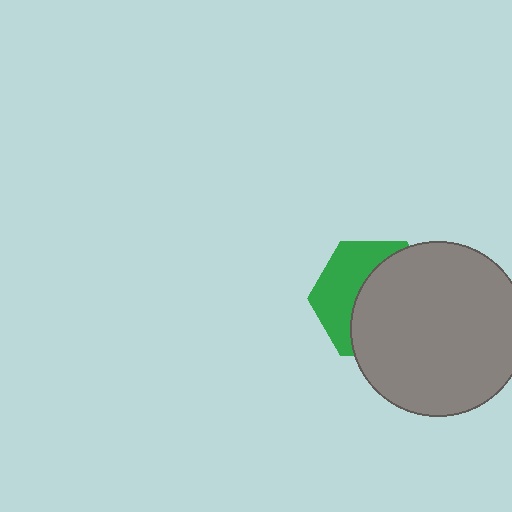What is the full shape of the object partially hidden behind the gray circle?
The partially hidden object is a green hexagon.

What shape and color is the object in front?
The object in front is a gray circle.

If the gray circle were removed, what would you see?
You would see the complete green hexagon.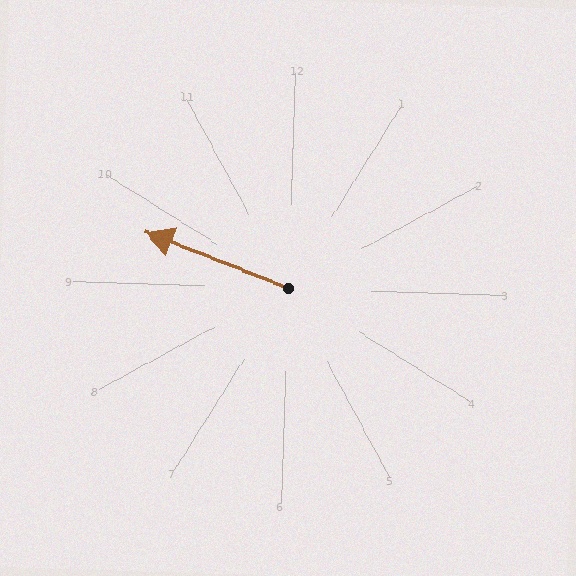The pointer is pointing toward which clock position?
Roughly 10 o'clock.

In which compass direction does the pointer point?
West.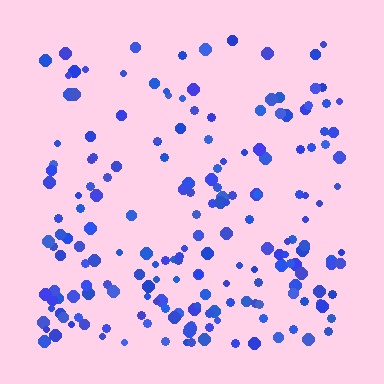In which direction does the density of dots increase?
From top to bottom, with the bottom side densest.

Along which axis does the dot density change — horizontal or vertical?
Vertical.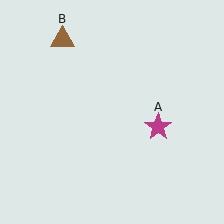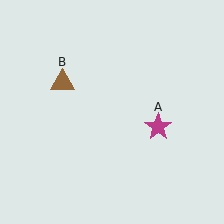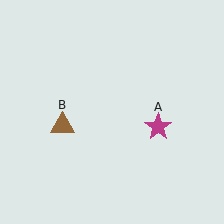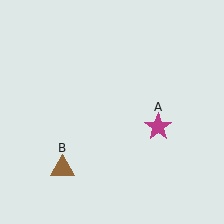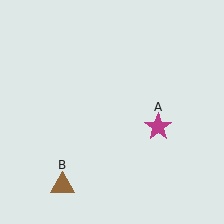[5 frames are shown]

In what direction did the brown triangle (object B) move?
The brown triangle (object B) moved down.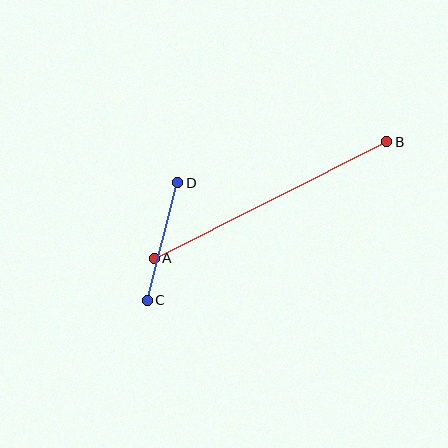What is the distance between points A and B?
The distance is approximately 260 pixels.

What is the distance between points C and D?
The distance is approximately 121 pixels.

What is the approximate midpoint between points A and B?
The midpoint is at approximately (271, 200) pixels.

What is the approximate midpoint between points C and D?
The midpoint is at approximately (162, 242) pixels.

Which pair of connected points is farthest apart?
Points A and B are farthest apart.